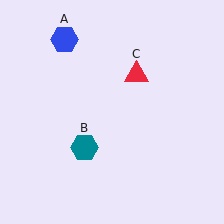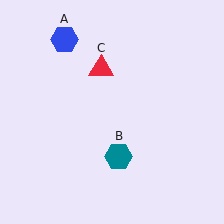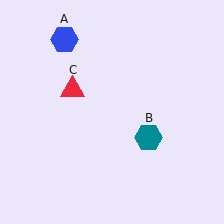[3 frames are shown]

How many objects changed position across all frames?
2 objects changed position: teal hexagon (object B), red triangle (object C).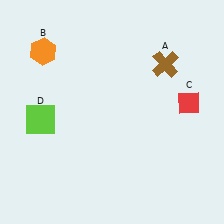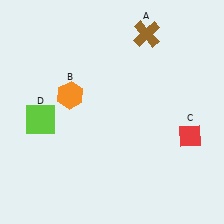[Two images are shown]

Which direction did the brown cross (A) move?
The brown cross (A) moved up.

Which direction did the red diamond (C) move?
The red diamond (C) moved down.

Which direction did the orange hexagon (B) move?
The orange hexagon (B) moved down.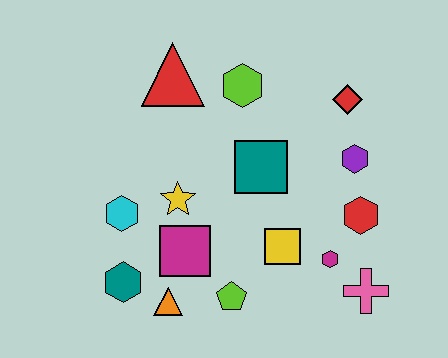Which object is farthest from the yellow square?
The red triangle is farthest from the yellow square.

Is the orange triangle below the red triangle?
Yes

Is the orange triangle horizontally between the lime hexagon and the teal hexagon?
Yes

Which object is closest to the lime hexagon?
The red triangle is closest to the lime hexagon.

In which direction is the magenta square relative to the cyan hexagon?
The magenta square is to the right of the cyan hexagon.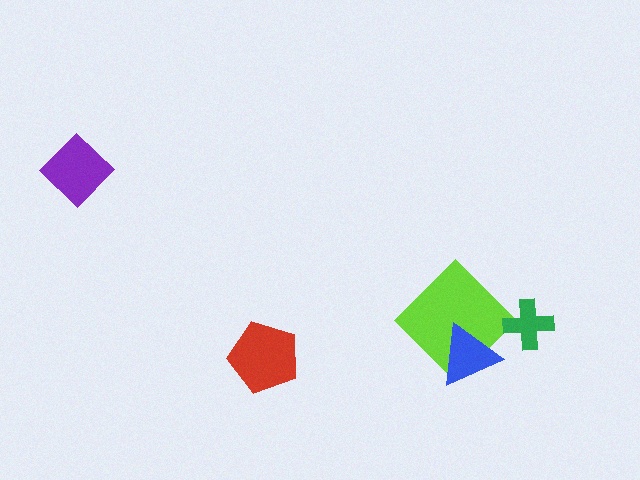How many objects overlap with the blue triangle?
1 object overlaps with the blue triangle.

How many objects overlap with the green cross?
0 objects overlap with the green cross.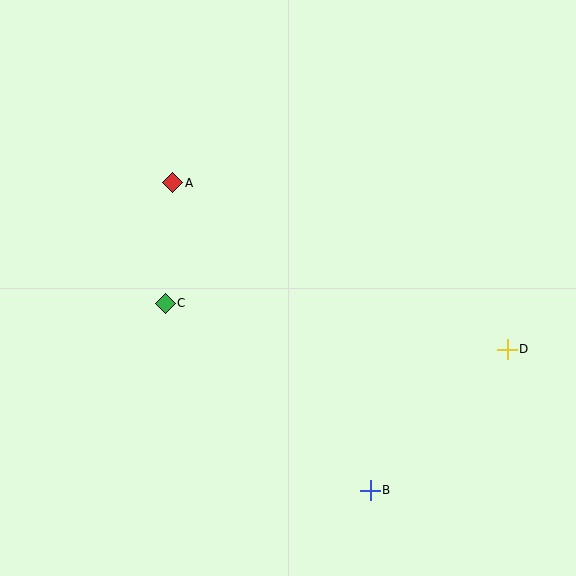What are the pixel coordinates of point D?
Point D is at (507, 349).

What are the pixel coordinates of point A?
Point A is at (173, 183).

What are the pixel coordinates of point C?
Point C is at (165, 303).